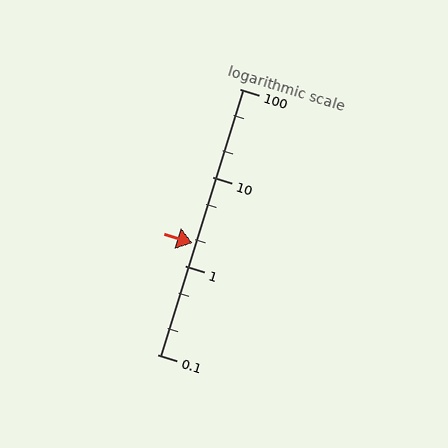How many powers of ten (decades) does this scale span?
The scale spans 3 decades, from 0.1 to 100.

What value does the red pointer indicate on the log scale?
The pointer indicates approximately 1.8.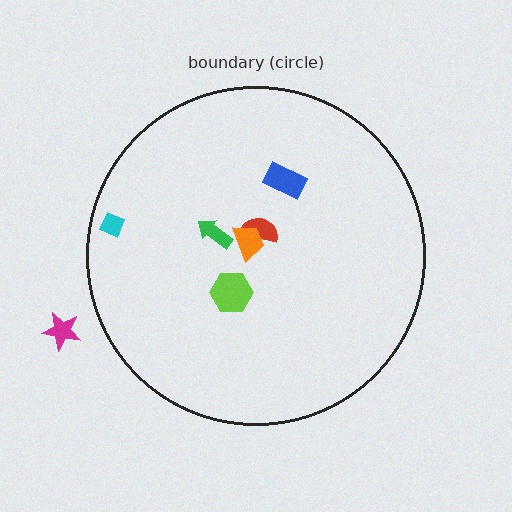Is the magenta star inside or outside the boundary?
Outside.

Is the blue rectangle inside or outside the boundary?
Inside.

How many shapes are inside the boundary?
6 inside, 1 outside.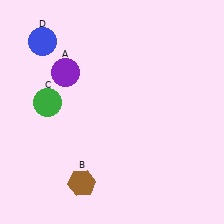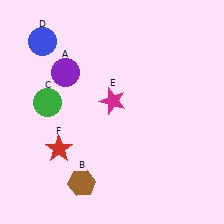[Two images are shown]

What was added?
A magenta star (E), a red star (F) were added in Image 2.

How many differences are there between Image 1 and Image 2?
There are 2 differences between the two images.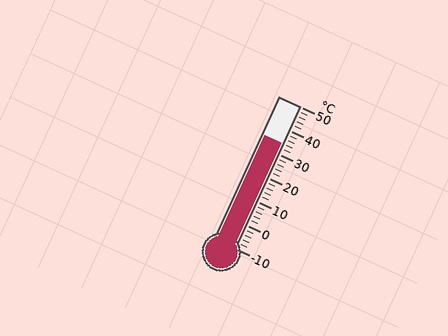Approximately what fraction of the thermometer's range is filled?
The thermometer is filled to approximately 75% of its range.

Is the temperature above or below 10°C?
The temperature is above 10°C.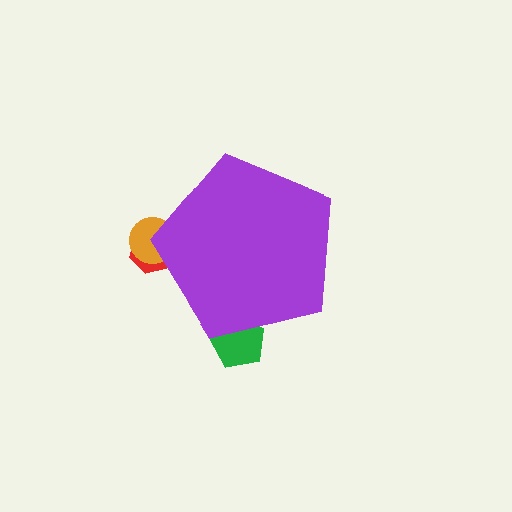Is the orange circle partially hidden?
Yes, the orange circle is partially hidden behind the purple pentagon.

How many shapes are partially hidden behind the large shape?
3 shapes are partially hidden.